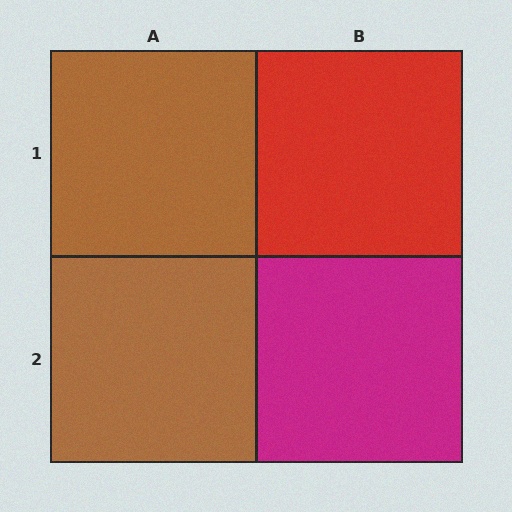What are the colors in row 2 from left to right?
Brown, magenta.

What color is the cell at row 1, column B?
Red.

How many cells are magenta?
1 cell is magenta.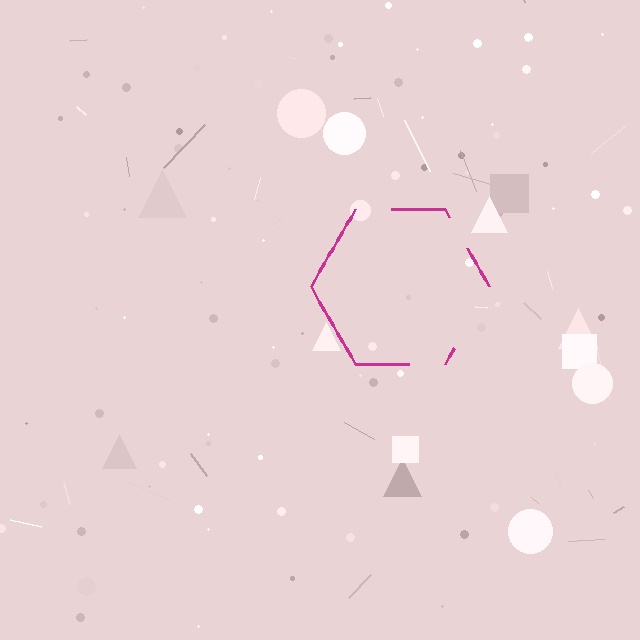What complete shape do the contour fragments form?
The contour fragments form a hexagon.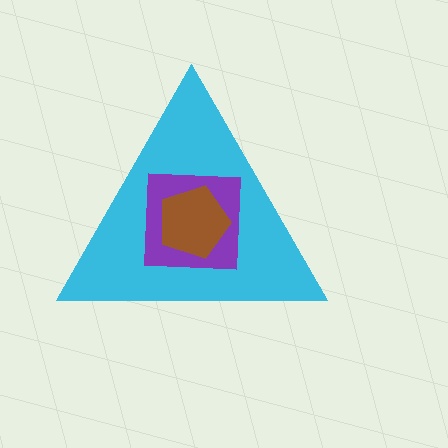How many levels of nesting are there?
3.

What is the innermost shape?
The brown pentagon.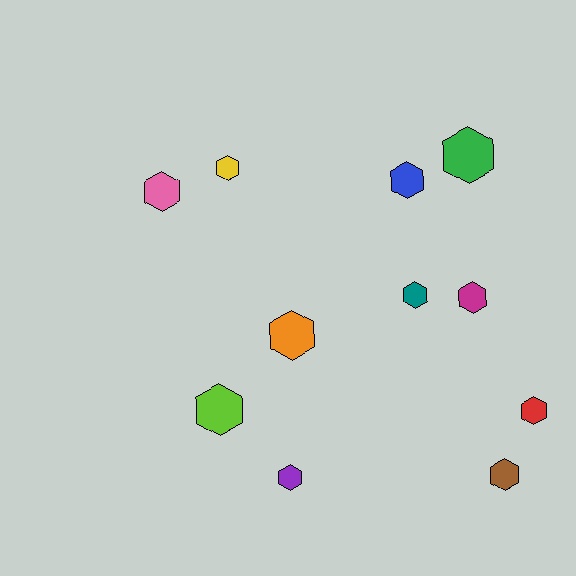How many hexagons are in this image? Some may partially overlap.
There are 11 hexagons.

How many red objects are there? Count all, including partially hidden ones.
There is 1 red object.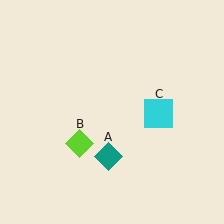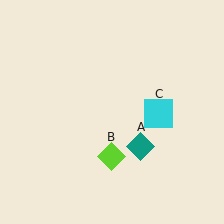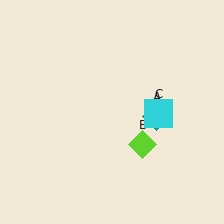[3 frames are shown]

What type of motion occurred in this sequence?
The teal diamond (object A), lime diamond (object B) rotated counterclockwise around the center of the scene.